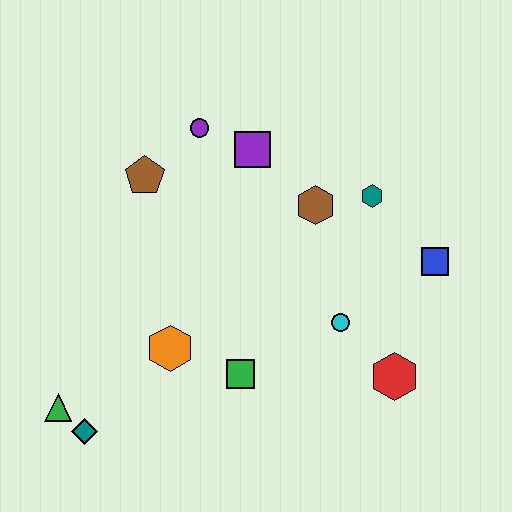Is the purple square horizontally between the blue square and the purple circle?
Yes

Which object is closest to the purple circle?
The purple square is closest to the purple circle.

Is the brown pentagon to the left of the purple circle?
Yes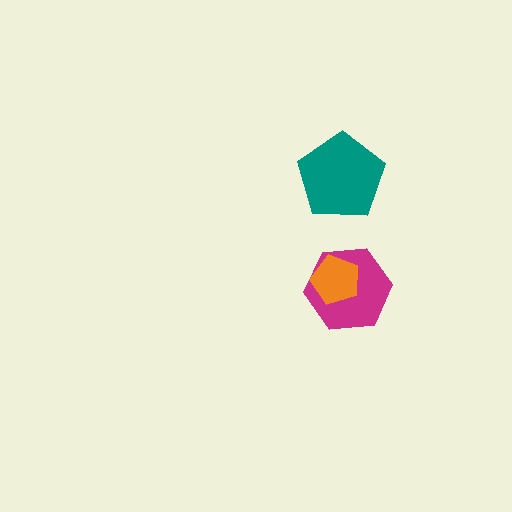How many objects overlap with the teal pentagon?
0 objects overlap with the teal pentagon.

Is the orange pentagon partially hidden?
No, no other shape covers it.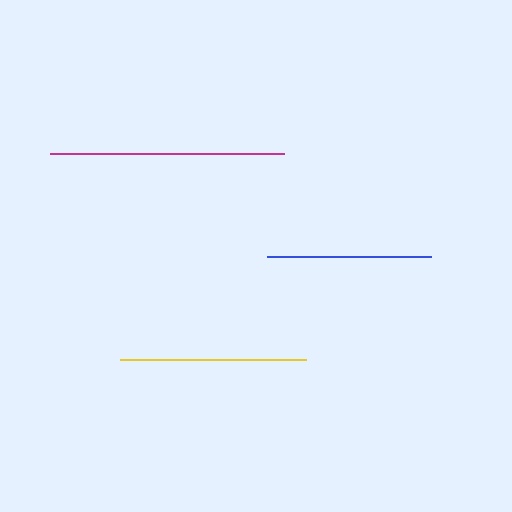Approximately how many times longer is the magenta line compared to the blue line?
The magenta line is approximately 1.4 times the length of the blue line.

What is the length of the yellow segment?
The yellow segment is approximately 186 pixels long.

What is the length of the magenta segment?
The magenta segment is approximately 234 pixels long.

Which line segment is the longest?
The magenta line is the longest at approximately 234 pixels.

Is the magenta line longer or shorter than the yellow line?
The magenta line is longer than the yellow line.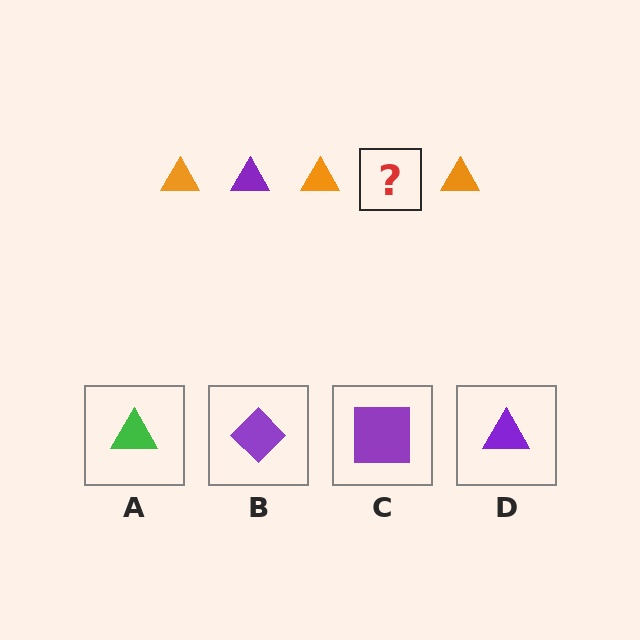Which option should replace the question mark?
Option D.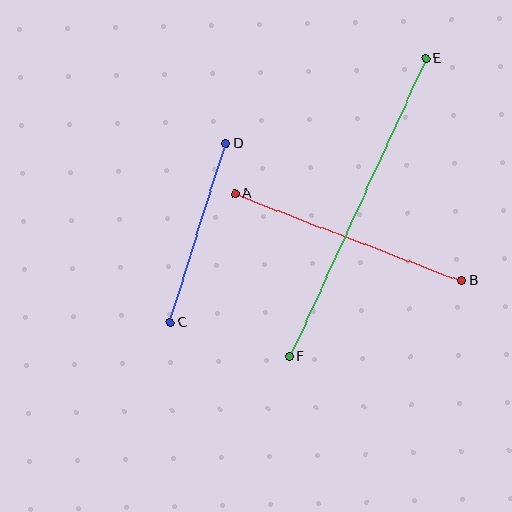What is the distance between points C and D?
The distance is approximately 187 pixels.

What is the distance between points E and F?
The distance is approximately 328 pixels.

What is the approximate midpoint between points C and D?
The midpoint is at approximately (198, 233) pixels.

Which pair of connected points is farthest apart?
Points E and F are farthest apart.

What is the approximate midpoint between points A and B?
The midpoint is at approximately (348, 237) pixels.